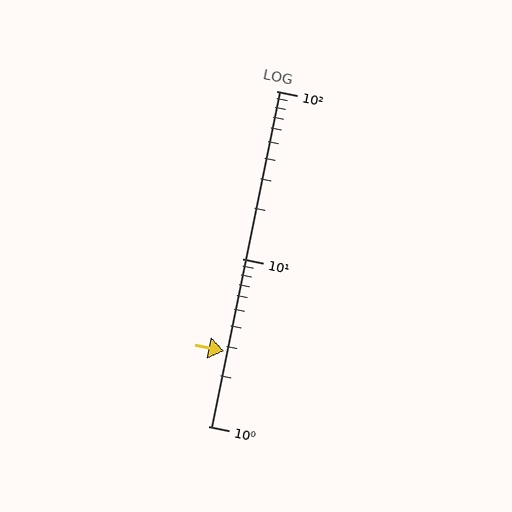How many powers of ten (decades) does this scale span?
The scale spans 2 decades, from 1 to 100.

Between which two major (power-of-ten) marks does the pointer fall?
The pointer is between 1 and 10.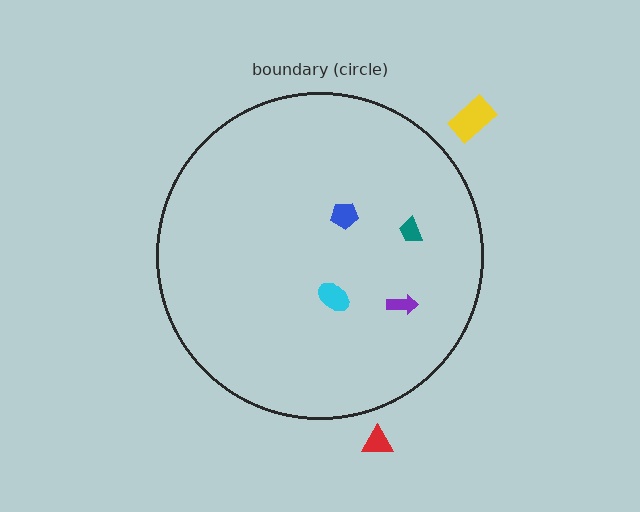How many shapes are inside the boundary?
4 inside, 2 outside.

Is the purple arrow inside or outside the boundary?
Inside.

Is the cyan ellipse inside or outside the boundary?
Inside.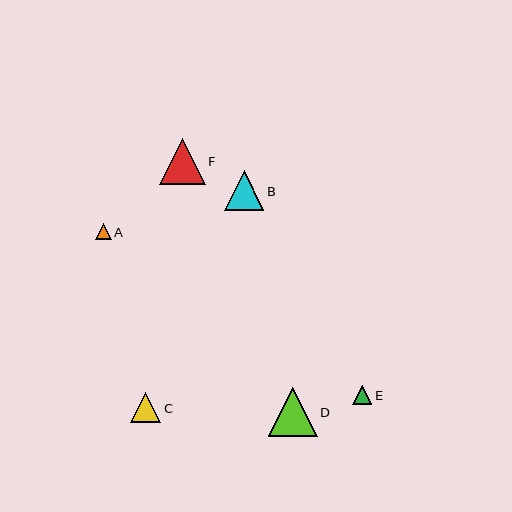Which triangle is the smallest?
Triangle A is the smallest with a size of approximately 16 pixels.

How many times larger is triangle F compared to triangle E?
Triangle F is approximately 2.4 times the size of triangle E.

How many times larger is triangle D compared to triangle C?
Triangle D is approximately 1.6 times the size of triangle C.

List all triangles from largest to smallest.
From largest to smallest: D, F, B, C, E, A.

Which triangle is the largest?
Triangle D is the largest with a size of approximately 49 pixels.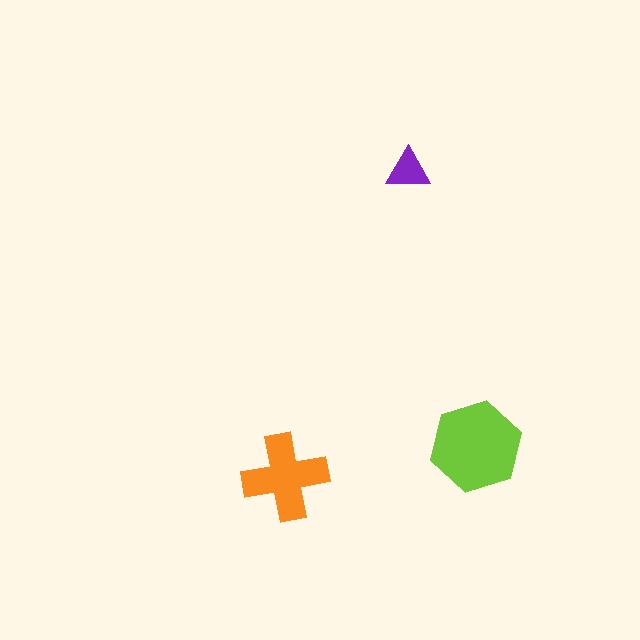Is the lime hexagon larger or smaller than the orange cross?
Larger.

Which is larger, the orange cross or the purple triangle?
The orange cross.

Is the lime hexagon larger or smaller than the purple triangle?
Larger.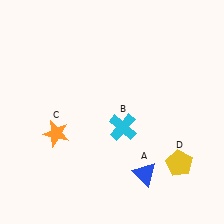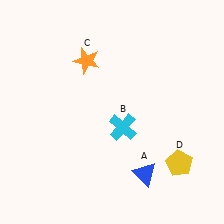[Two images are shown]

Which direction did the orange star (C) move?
The orange star (C) moved up.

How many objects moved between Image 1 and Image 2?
1 object moved between the two images.